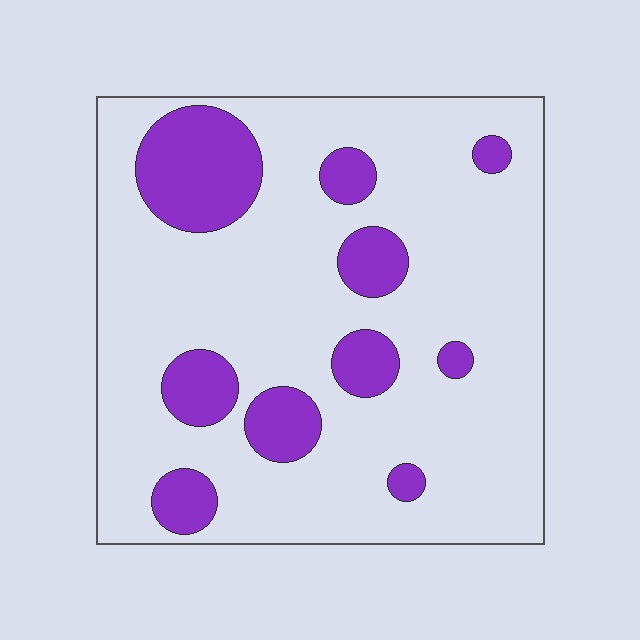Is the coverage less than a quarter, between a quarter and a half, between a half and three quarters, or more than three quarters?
Less than a quarter.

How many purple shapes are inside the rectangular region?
10.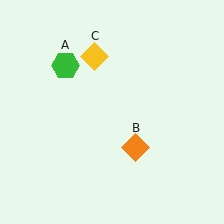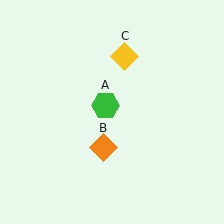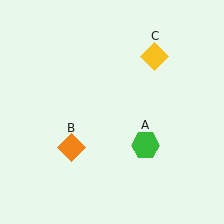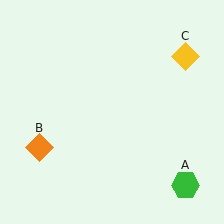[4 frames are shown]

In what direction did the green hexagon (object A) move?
The green hexagon (object A) moved down and to the right.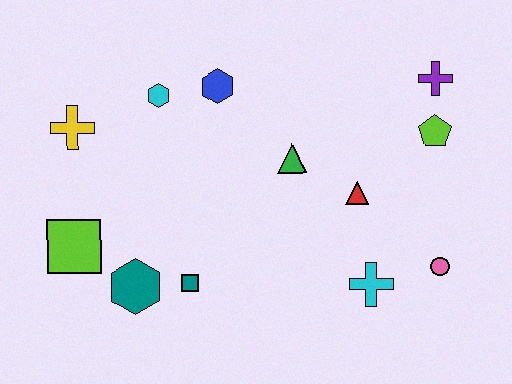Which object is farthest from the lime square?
The purple cross is farthest from the lime square.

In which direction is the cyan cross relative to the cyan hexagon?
The cyan cross is to the right of the cyan hexagon.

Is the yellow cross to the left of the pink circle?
Yes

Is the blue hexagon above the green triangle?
Yes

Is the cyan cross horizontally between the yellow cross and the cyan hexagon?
No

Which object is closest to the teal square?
The teal hexagon is closest to the teal square.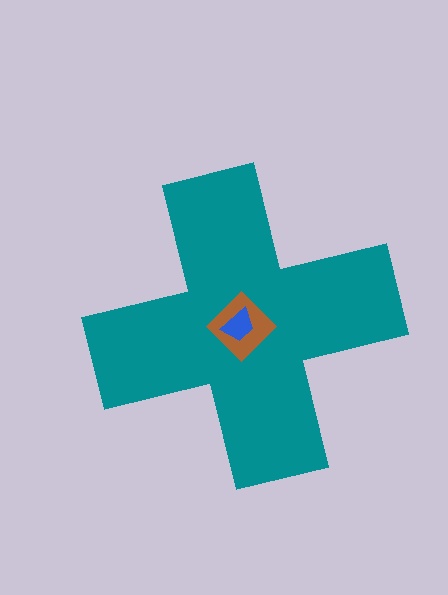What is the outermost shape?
The teal cross.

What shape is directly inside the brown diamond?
The blue trapezoid.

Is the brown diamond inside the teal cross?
Yes.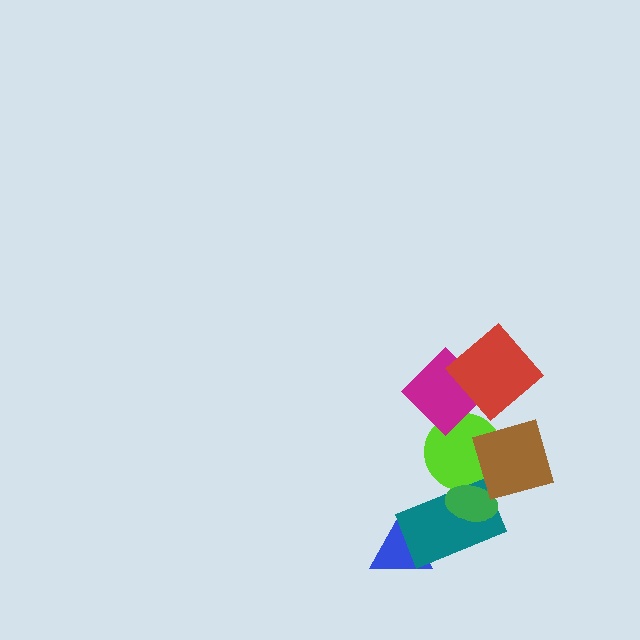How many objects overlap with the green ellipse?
3 objects overlap with the green ellipse.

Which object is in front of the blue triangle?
The teal rectangle is in front of the blue triangle.